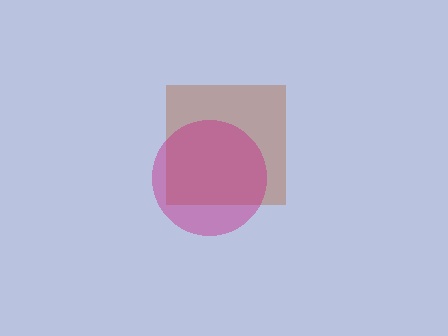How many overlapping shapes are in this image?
There are 2 overlapping shapes in the image.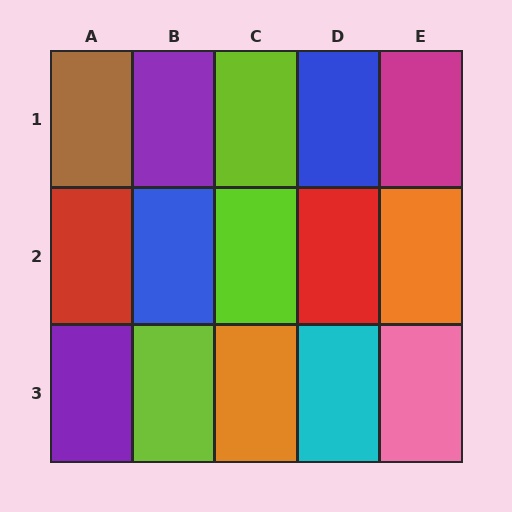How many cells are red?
2 cells are red.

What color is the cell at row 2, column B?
Blue.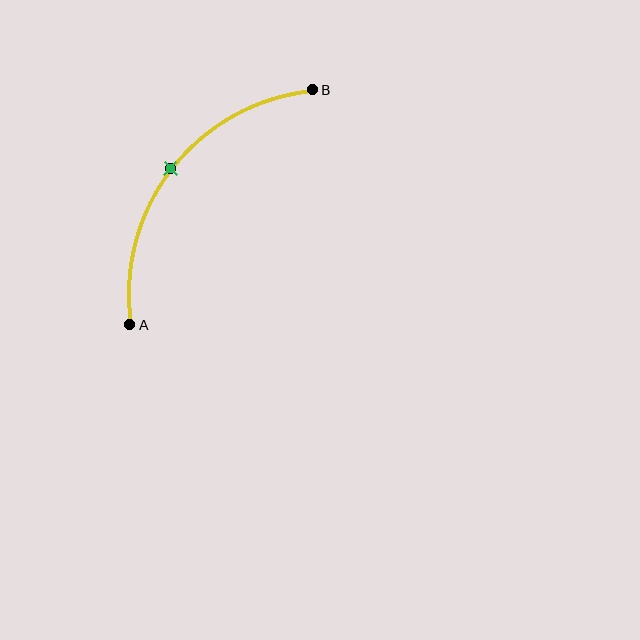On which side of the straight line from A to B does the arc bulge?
The arc bulges above and to the left of the straight line connecting A and B.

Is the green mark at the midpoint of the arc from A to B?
Yes. The green mark lies on the arc at equal arc-length from both A and B — it is the arc midpoint.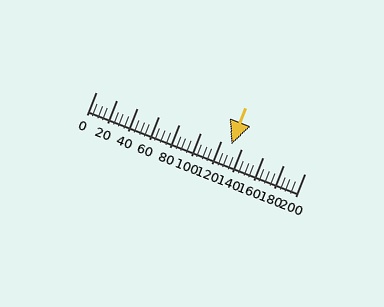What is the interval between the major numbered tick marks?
The major tick marks are spaced 20 units apart.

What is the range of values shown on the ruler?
The ruler shows values from 0 to 200.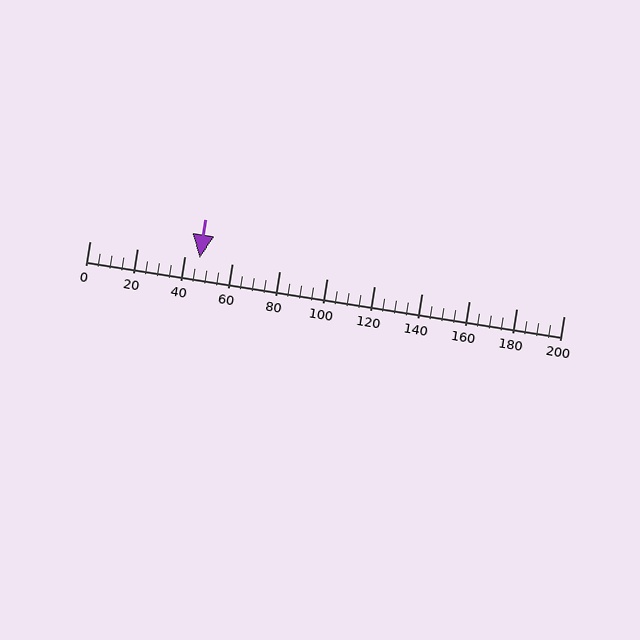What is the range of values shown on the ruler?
The ruler shows values from 0 to 200.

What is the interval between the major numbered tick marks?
The major tick marks are spaced 20 units apart.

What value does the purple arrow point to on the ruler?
The purple arrow points to approximately 46.